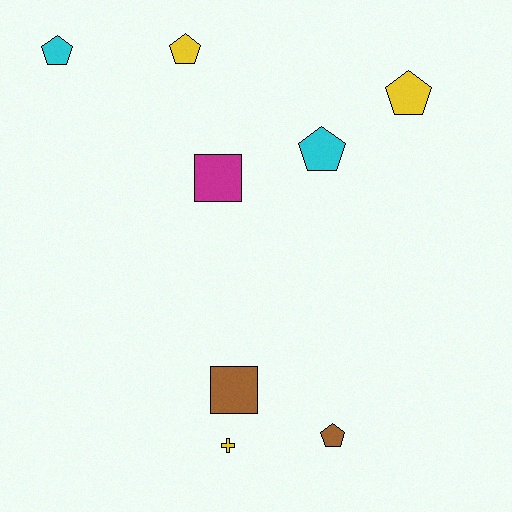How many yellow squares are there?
There are no yellow squares.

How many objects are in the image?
There are 8 objects.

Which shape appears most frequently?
Pentagon, with 5 objects.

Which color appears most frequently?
Yellow, with 3 objects.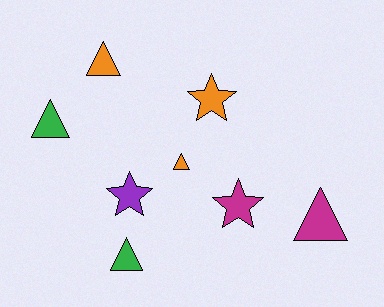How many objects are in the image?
There are 8 objects.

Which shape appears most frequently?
Triangle, with 5 objects.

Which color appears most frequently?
Orange, with 3 objects.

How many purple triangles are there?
There are no purple triangles.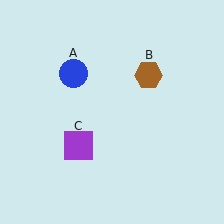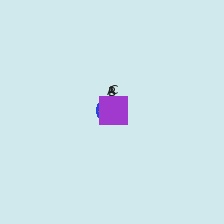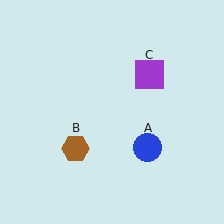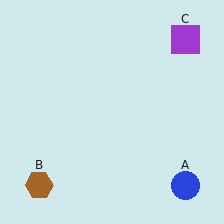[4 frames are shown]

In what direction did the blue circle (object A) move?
The blue circle (object A) moved down and to the right.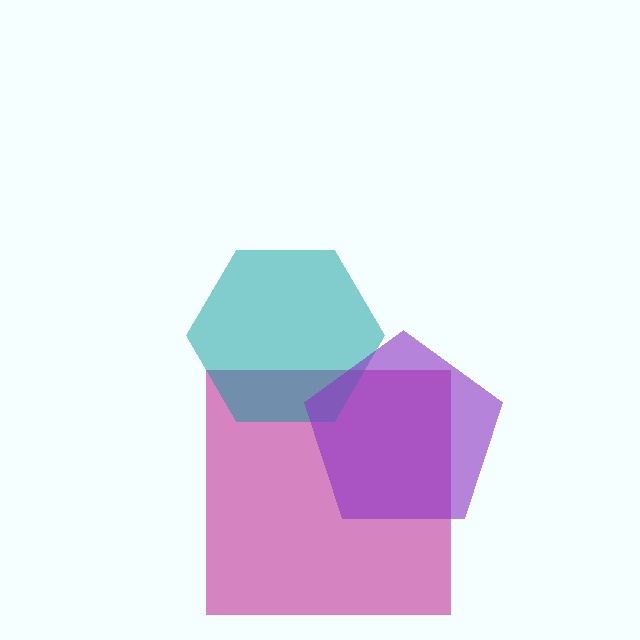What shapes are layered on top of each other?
The layered shapes are: a magenta square, a teal hexagon, a purple pentagon.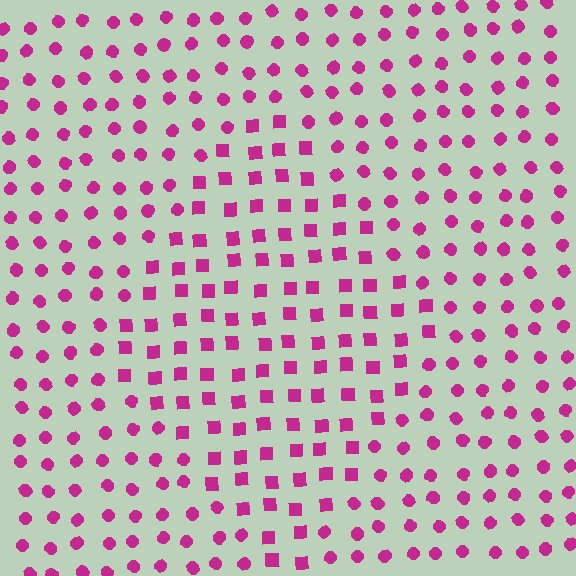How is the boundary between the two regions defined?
The boundary is defined by a change in element shape: squares inside vs. circles outside. All elements share the same color and spacing.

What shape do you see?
I see a diamond.